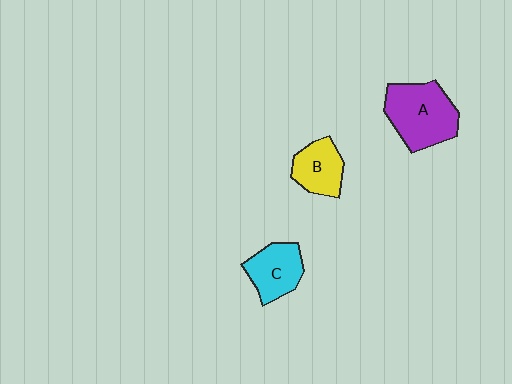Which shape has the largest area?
Shape A (purple).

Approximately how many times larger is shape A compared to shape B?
Approximately 1.7 times.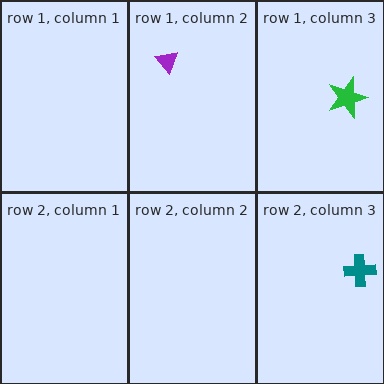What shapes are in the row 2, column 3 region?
The teal cross.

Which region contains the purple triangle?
The row 1, column 2 region.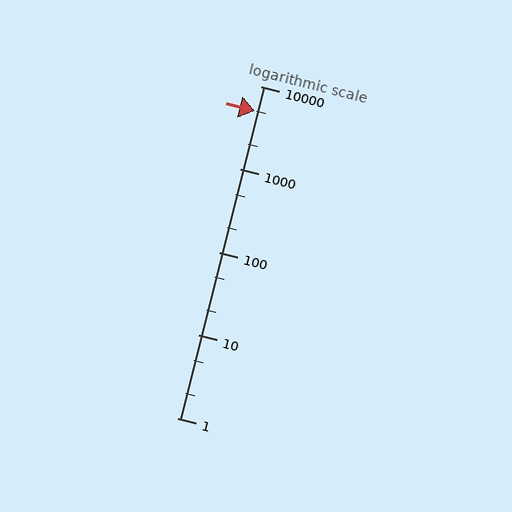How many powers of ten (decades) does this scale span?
The scale spans 4 decades, from 1 to 10000.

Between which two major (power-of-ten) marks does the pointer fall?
The pointer is between 1000 and 10000.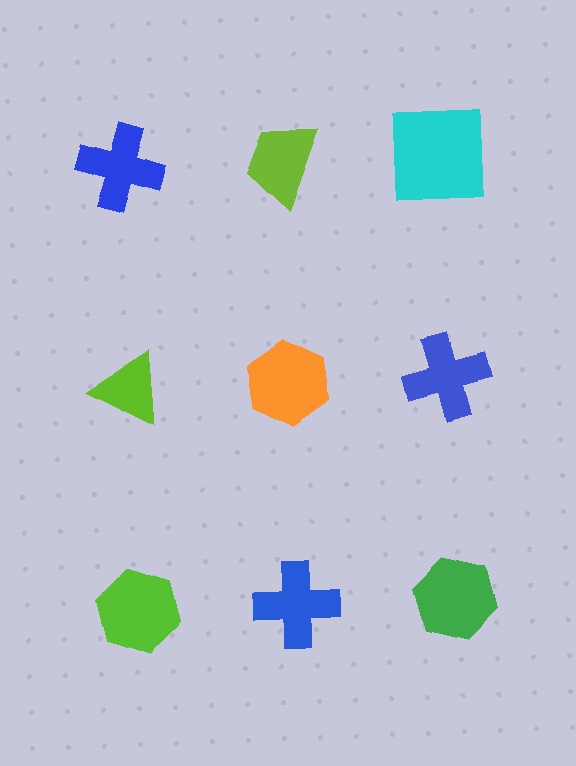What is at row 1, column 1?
A blue cross.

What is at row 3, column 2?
A blue cross.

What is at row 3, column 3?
A green hexagon.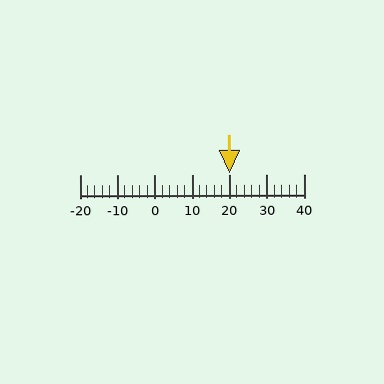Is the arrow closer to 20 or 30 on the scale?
The arrow is closer to 20.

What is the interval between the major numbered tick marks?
The major tick marks are spaced 10 units apart.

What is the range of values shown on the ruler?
The ruler shows values from -20 to 40.